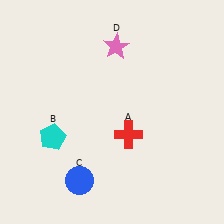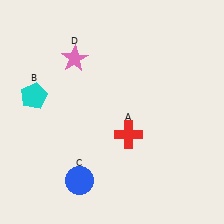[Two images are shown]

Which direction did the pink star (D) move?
The pink star (D) moved left.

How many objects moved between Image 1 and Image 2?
2 objects moved between the two images.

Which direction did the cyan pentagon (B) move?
The cyan pentagon (B) moved up.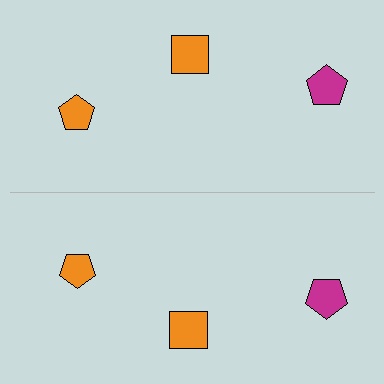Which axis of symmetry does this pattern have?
The pattern has a horizontal axis of symmetry running through the center of the image.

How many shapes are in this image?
There are 6 shapes in this image.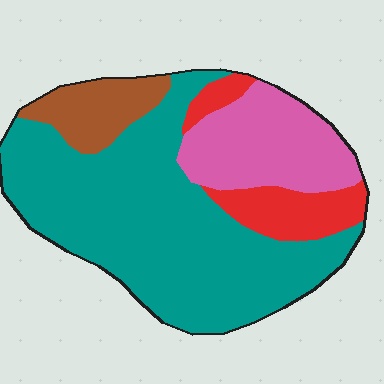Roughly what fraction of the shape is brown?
Brown takes up about one tenth (1/10) of the shape.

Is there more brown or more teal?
Teal.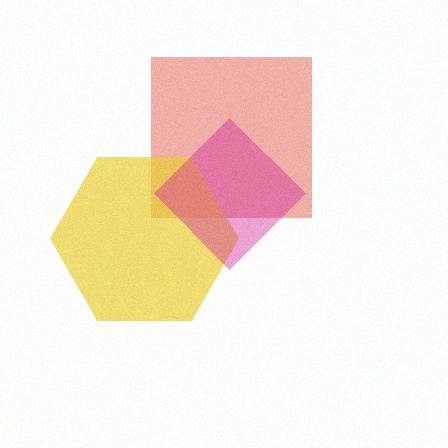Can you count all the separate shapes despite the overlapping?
Yes, there are 3 separate shapes.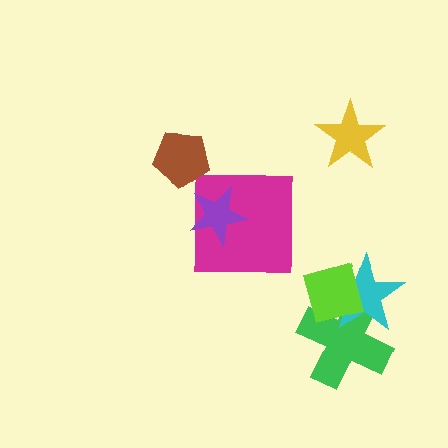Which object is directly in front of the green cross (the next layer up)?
The cyan star is directly in front of the green cross.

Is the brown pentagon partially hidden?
No, no other shape covers it.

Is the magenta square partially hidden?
Yes, it is partially covered by another shape.